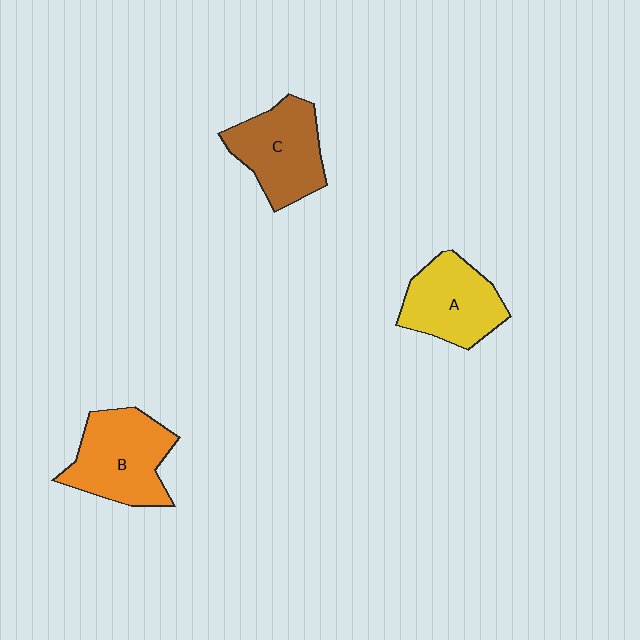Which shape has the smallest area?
Shape A (yellow).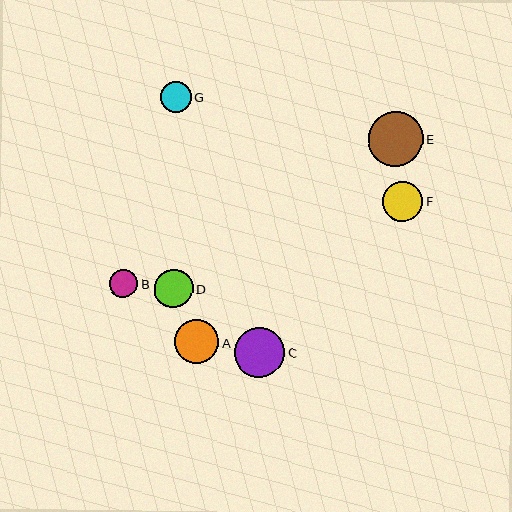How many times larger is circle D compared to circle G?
Circle D is approximately 1.2 times the size of circle G.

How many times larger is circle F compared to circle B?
Circle F is approximately 1.4 times the size of circle B.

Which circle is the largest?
Circle E is the largest with a size of approximately 55 pixels.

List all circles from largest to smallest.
From largest to smallest: E, C, A, F, D, G, B.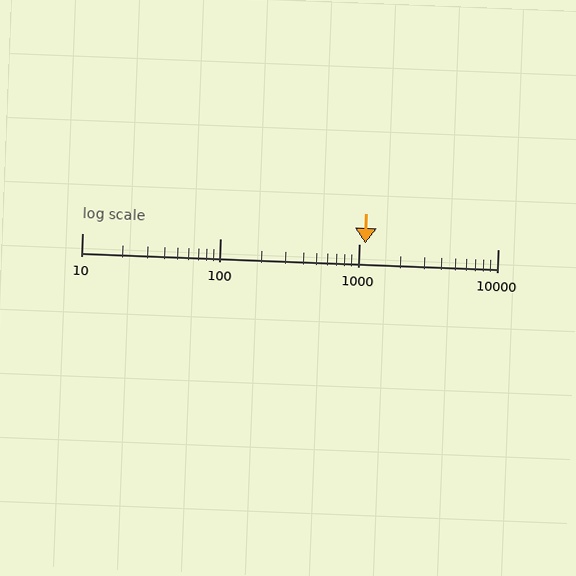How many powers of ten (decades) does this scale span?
The scale spans 3 decades, from 10 to 10000.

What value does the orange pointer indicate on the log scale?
The pointer indicates approximately 1100.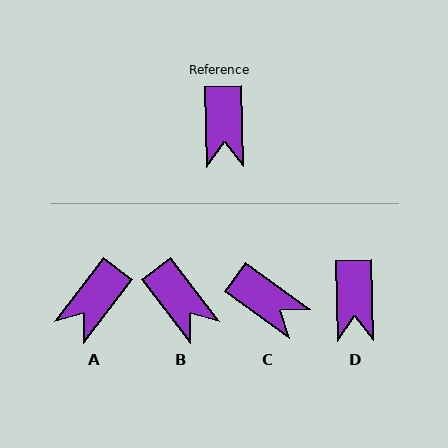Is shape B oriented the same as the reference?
No, it is off by about 36 degrees.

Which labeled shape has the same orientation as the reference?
D.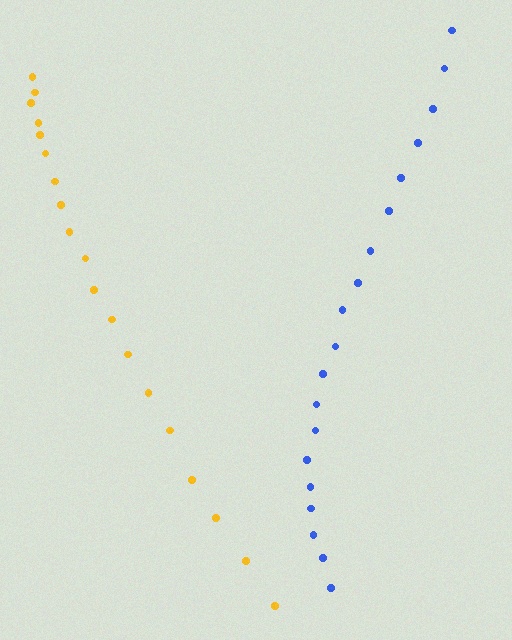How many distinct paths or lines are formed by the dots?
There are 2 distinct paths.